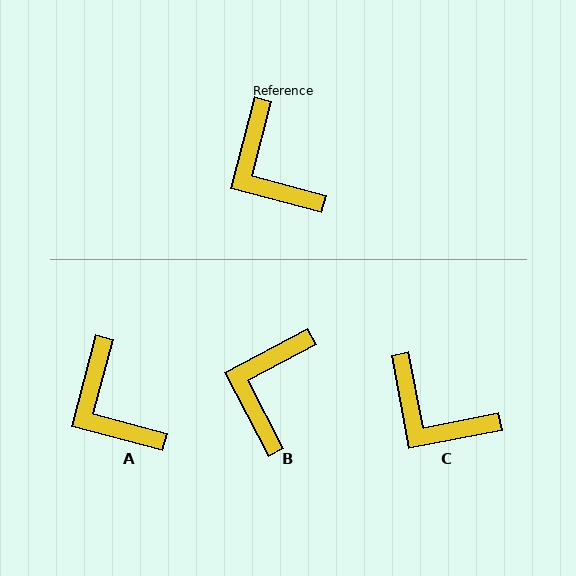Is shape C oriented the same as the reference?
No, it is off by about 26 degrees.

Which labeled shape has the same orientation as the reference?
A.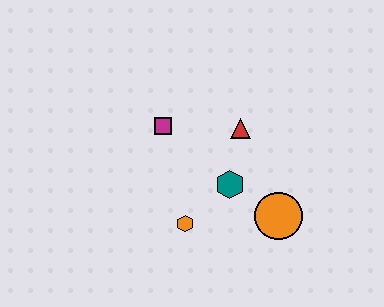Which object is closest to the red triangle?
The teal hexagon is closest to the red triangle.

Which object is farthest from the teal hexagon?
The magenta square is farthest from the teal hexagon.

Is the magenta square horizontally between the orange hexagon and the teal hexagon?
No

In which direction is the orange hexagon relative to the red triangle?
The orange hexagon is below the red triangle.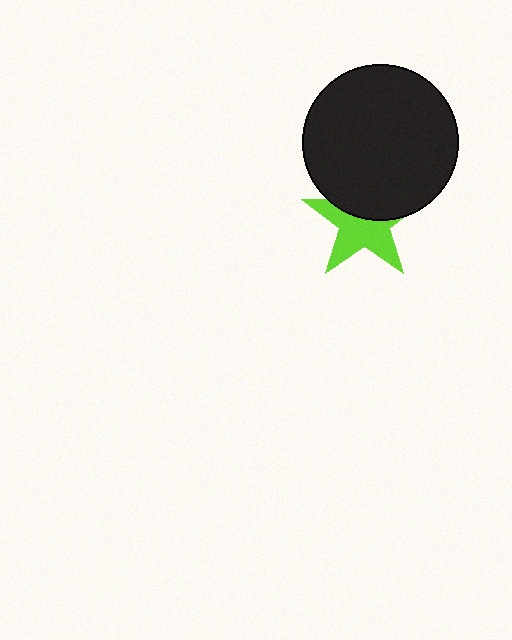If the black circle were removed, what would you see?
You would see the complete lime star.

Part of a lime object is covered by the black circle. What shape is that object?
It is a star.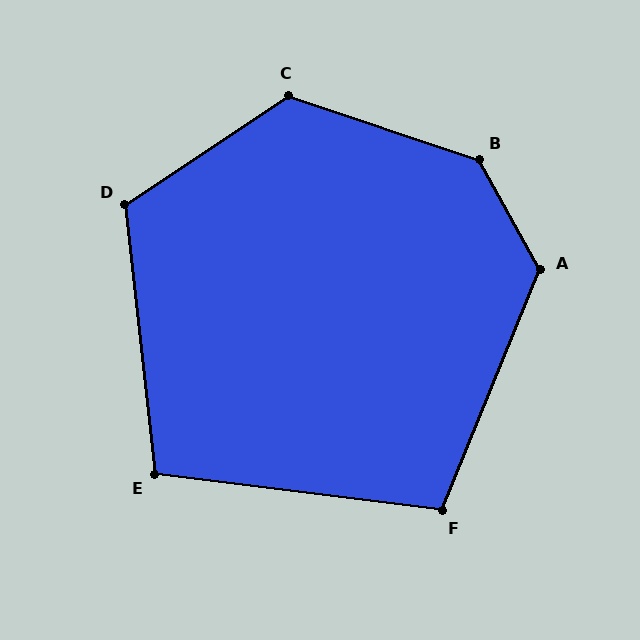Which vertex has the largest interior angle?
B, at approximately 138 degrees.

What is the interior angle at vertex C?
Approximately 128 degrees (obtuse).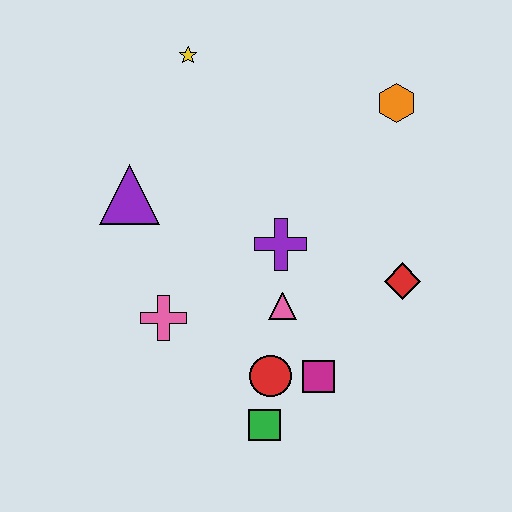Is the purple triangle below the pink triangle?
No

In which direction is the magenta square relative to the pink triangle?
The magenta square is below the pink triangle.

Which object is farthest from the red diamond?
The yellow star is farthest from the red diamond.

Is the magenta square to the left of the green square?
No